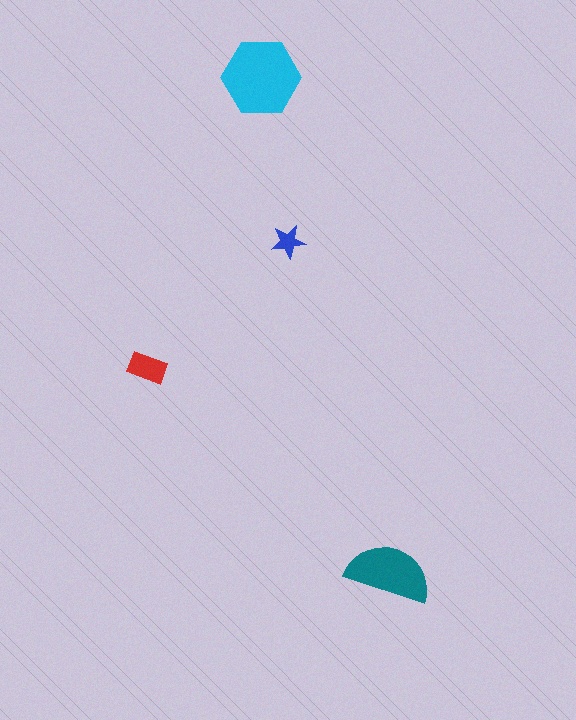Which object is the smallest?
The blue star.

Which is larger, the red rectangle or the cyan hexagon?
The cyan hexagon.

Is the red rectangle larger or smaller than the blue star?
Larger.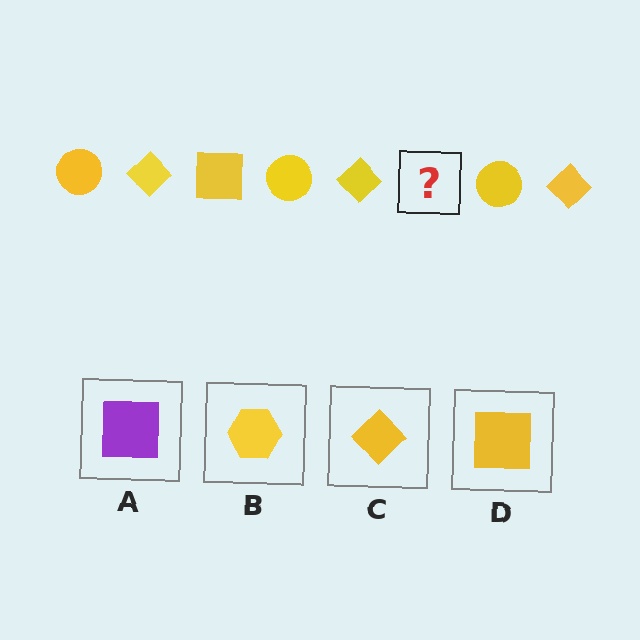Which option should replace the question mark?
Option D.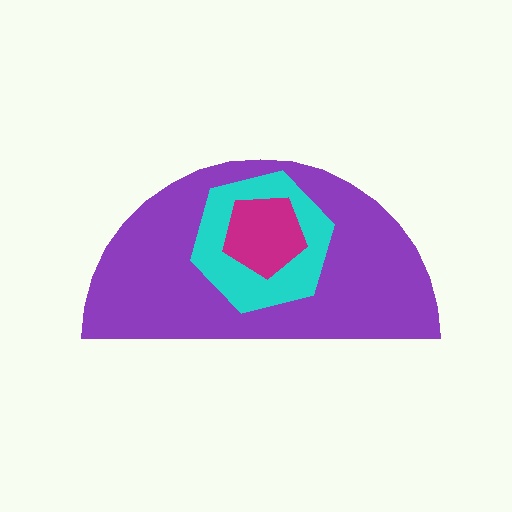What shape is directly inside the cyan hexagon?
The magenta pentagon.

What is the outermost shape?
The purple semicircle.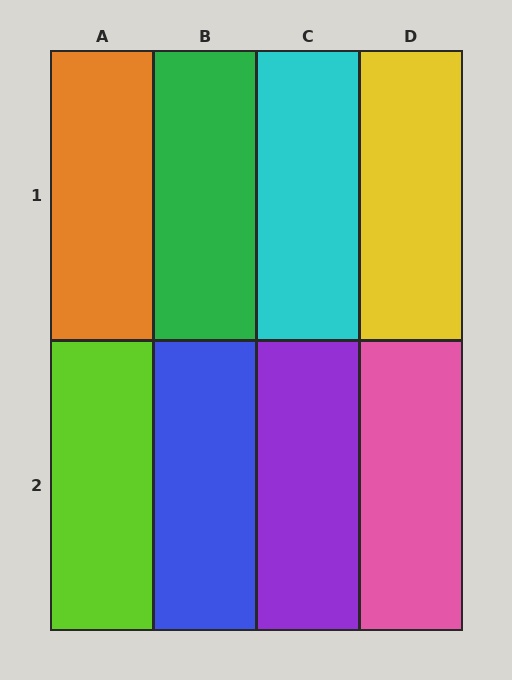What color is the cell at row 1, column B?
Green.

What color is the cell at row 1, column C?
Cyan.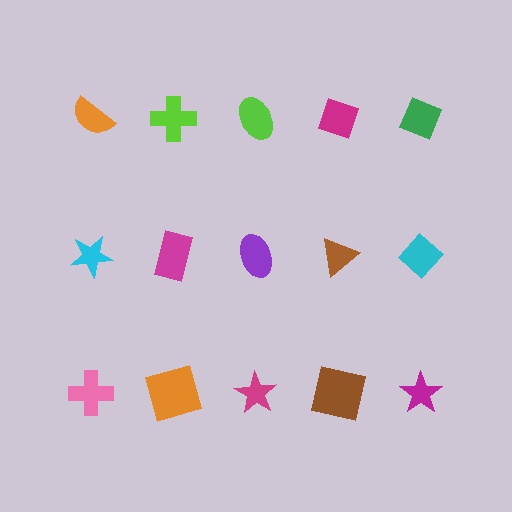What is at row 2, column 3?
A purple ellipse.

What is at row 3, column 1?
A pink cross.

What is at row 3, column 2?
An orange square.